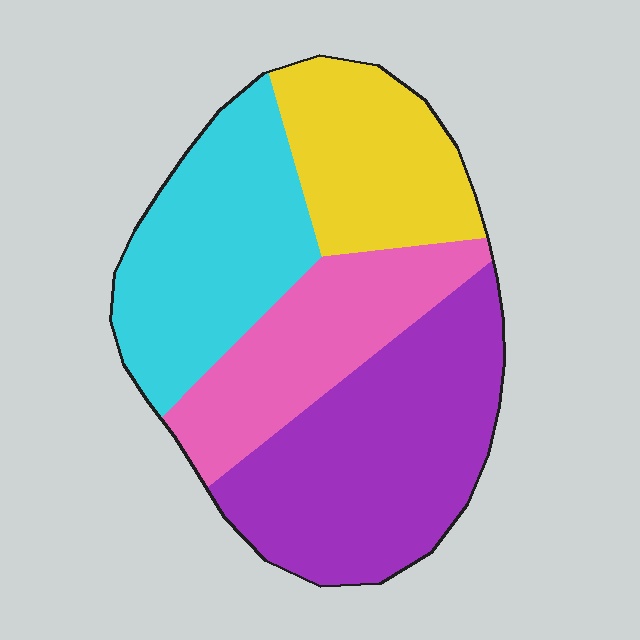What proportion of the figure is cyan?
Cyan covers roughly 25% of the figure.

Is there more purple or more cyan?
Purple.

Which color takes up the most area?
Purple, at roughly 35%.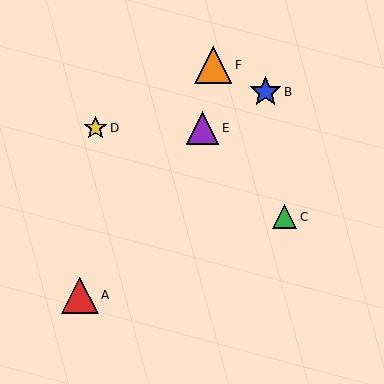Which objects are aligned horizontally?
Objects D, E are aligned horizontally.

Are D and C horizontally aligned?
No, D is at y≈128 and C is at y≈217.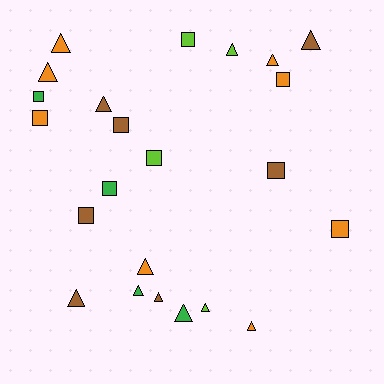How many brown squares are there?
There are 3 brown squares.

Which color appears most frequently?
Orange, with 8 objects.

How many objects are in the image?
There are 23 objects.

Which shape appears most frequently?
Triangle, with 13 objects.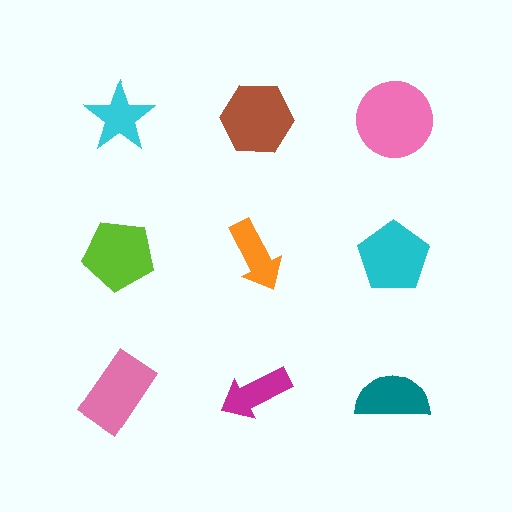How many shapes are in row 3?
3 shapes.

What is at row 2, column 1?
A lime pentagon.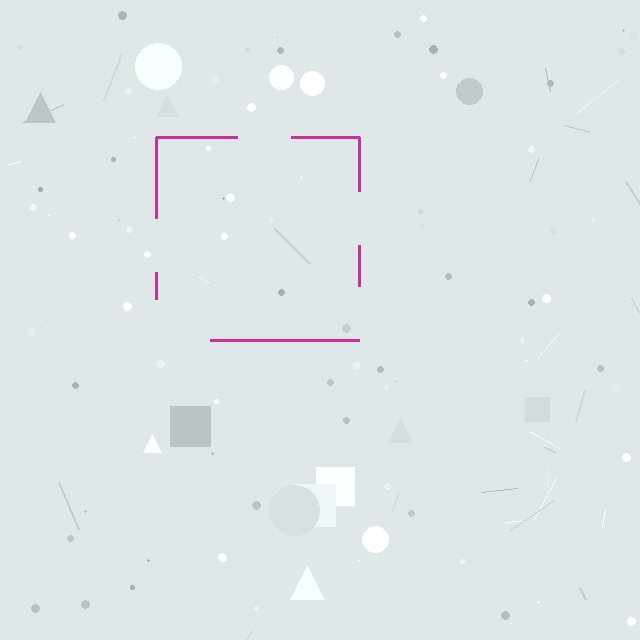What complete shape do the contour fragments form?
The contour fragments form a square.